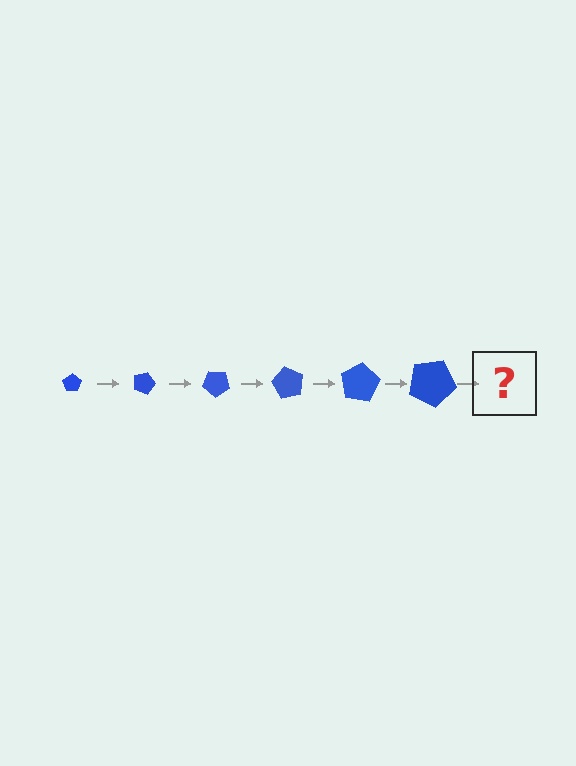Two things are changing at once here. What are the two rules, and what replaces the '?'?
The two rules are that the pentagon grows larger each step and it rotates 20 degrees each step. The '?' should be a pentagon, larger than the previous one and rotated 120 degrees from the start.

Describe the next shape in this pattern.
It should be a pentagon, larger than the previous one and rotated 120 degrees from the start.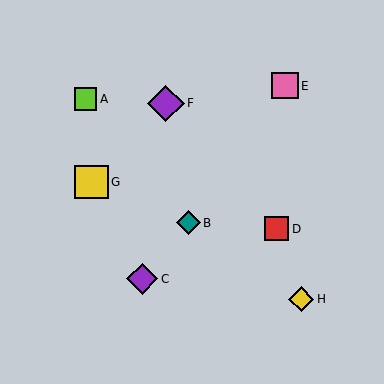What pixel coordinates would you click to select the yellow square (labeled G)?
Click at (91, 182) to select the yellow square G.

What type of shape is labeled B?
Shape B is a teal diamond.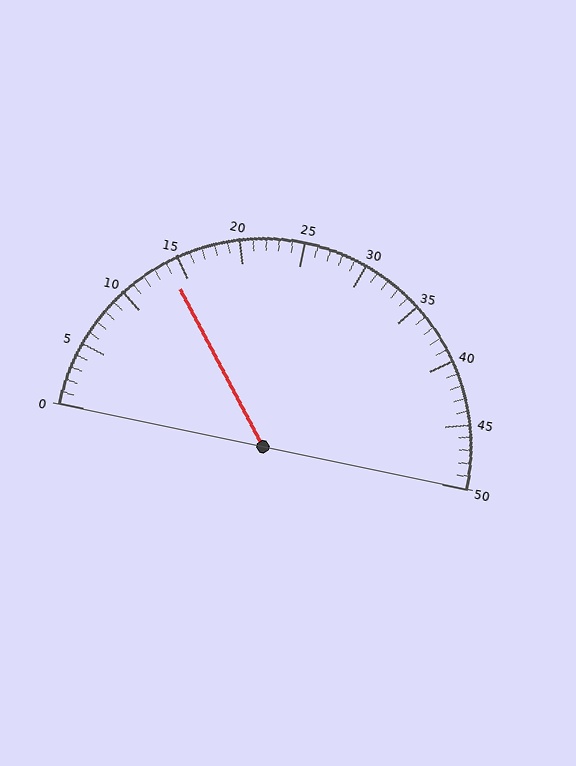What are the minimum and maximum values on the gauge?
The gauge ranges from 0 to 50.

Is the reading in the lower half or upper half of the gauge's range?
The reading is in the lower half of the range (0 to 50).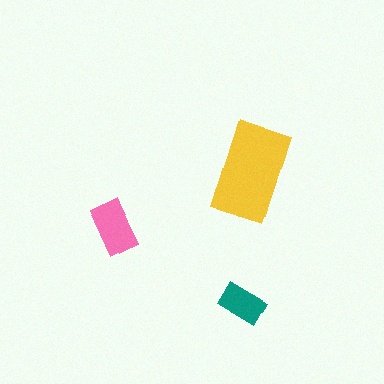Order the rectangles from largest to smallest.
the yellow one, the pink one, the teal one.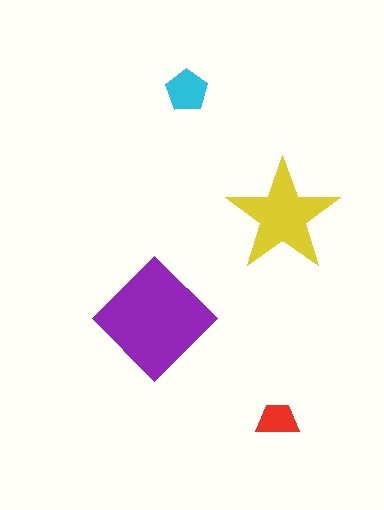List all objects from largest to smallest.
The purple diamond, the yellow star, the cyan pentagon, the red trapezoid.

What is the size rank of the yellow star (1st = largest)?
2nd.